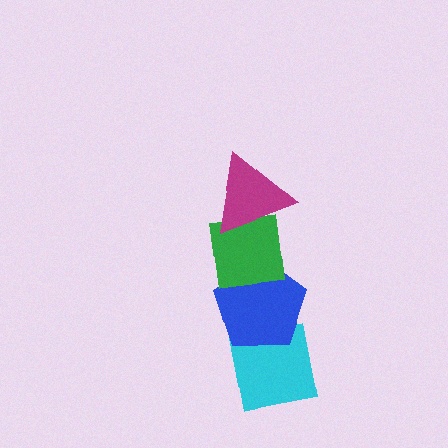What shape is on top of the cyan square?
The blue pentagon is on top of the cyan square.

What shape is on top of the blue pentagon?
The green square is on top of the blue pentagon.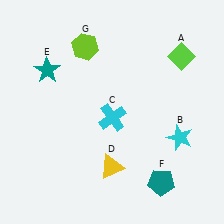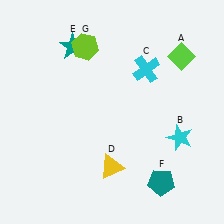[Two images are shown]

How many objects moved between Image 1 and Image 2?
2 objects moved between the two images.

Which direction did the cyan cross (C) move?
The cyan cross (C) moved up.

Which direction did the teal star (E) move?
The teal star (E) moved right.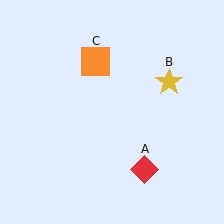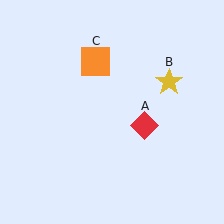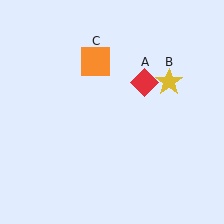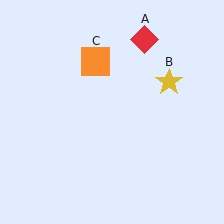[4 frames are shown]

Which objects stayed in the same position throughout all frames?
Yellow star (object B) and orange square (object C) remained stationary.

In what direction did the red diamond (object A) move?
The red diamond (object A) moved up.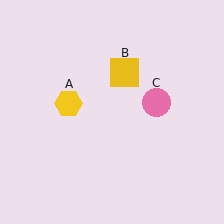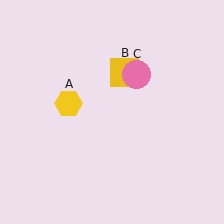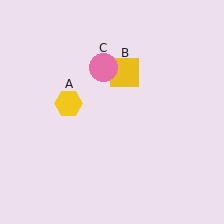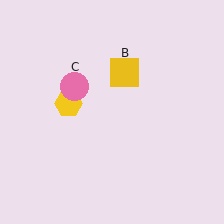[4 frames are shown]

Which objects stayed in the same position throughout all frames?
Yellow hexagon (object A) and yellow square (object B) remained stationary.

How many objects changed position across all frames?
1 object changed position: pink circle (object C).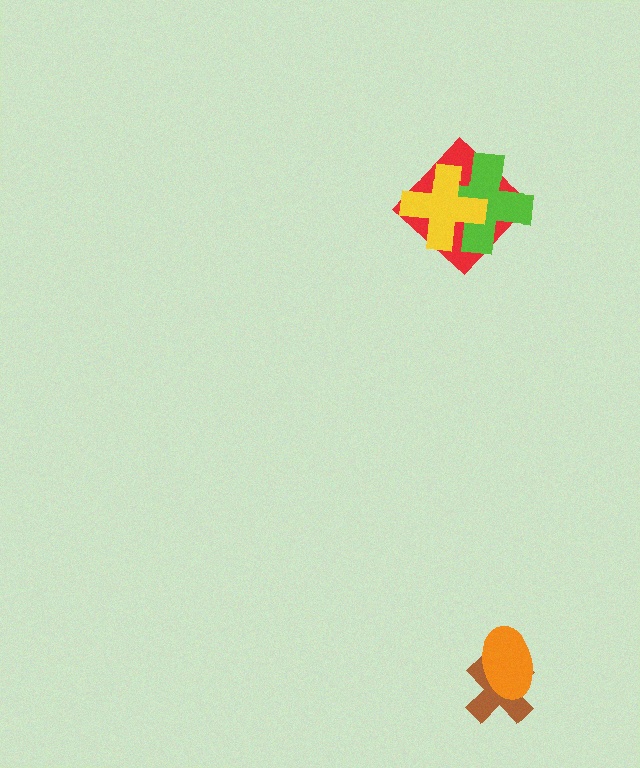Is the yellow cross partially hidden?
No, no other shape covers it.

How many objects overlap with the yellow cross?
2 objects overlap with the yellow cross.